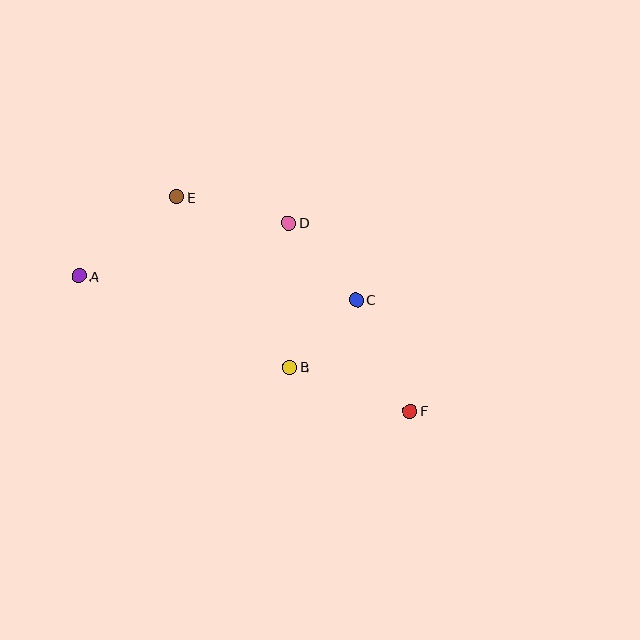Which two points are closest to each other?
Points B and C are closest to each other.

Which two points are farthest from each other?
Points A and F are farthest from each other.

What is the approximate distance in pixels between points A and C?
The distance between A and C is approximately 277 pixels.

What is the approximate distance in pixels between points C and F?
The distance between C and F is approximately 124 pixels.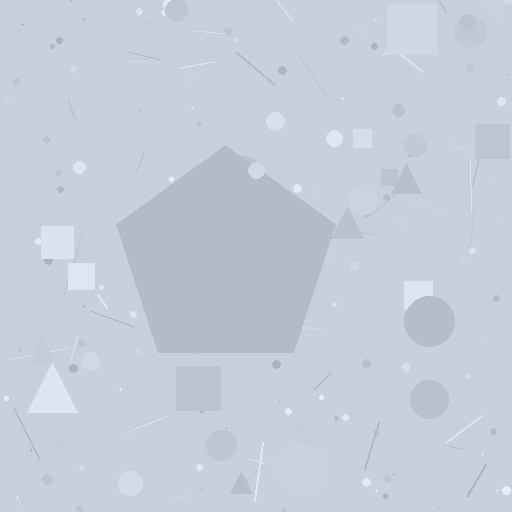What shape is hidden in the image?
A pentagon is hidden in the image.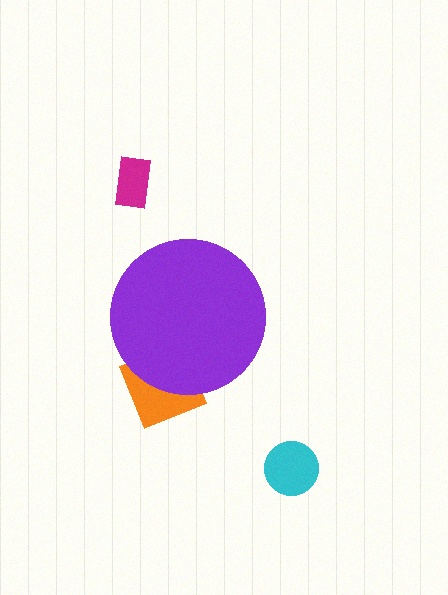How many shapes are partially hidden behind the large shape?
1 shape is partially hidden.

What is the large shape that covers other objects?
A purple circle.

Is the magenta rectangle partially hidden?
No, the magenta rectangle is fully visible.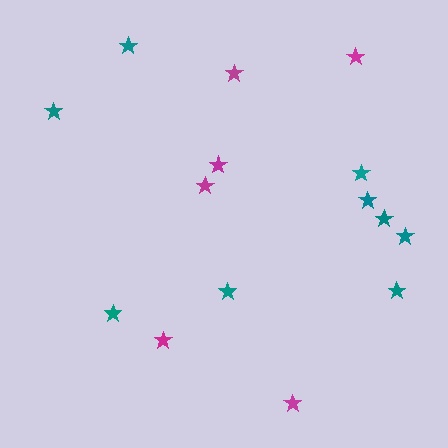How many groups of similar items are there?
There are 2 groups: one group of teal stars (9) and one group of magenta stars (6).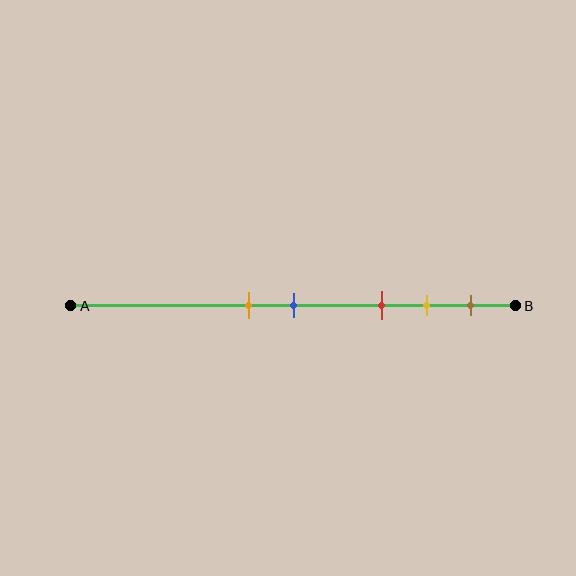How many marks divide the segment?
There are 5 marks dividing the segment.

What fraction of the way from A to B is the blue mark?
The blue mark is approximately 50% (0.5) of the way from A to B.